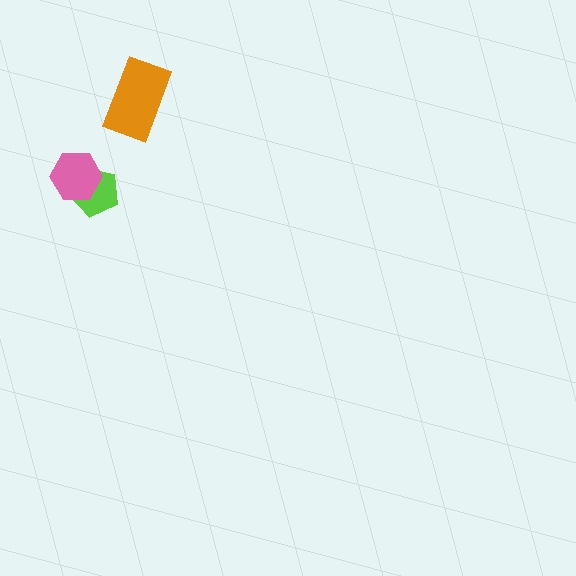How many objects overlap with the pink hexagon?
1 object overlaps with the pink hexagon.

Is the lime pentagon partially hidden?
Yes, it is partially covered by another shape.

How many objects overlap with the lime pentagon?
1 object overlaps with the lime pentagon.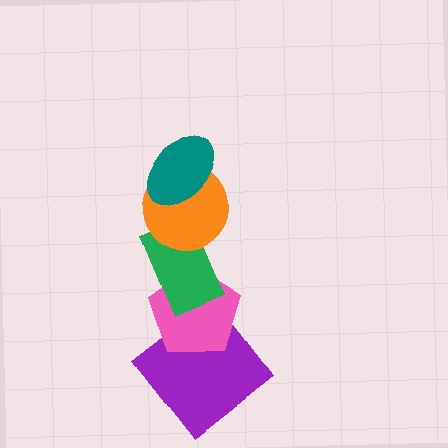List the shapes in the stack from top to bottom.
From top to bottom: the teal ellipse, the orange circle, the green rectangle, the pink pentagon, the purple diamond.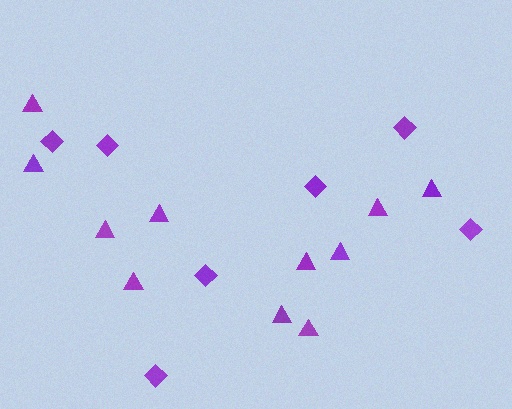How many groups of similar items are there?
There are 2 groups: one group of triangles (11) and one group of diamonds (7).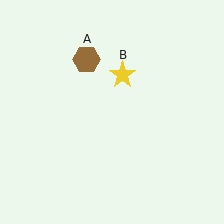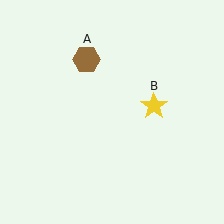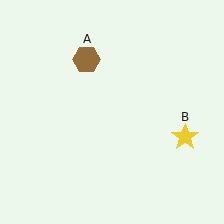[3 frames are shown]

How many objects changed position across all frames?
1 object changed position: yellow star (object B).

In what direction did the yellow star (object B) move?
The yellow star (object B) moved down and to the right.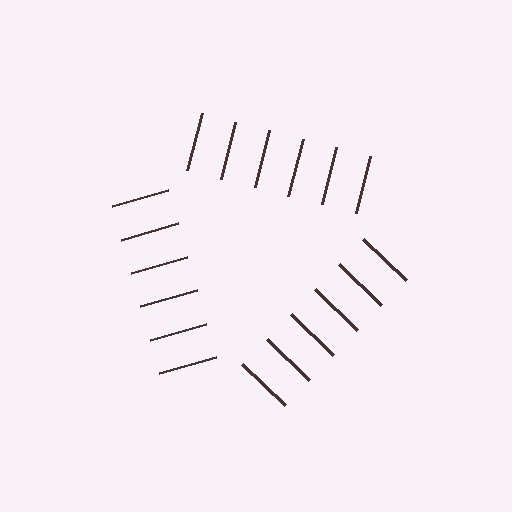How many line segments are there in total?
18 — 6 along each of the 3 edges.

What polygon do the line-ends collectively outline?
An illusory triangle — the line segments terminate on its edges but no continuous stroke is drawn.